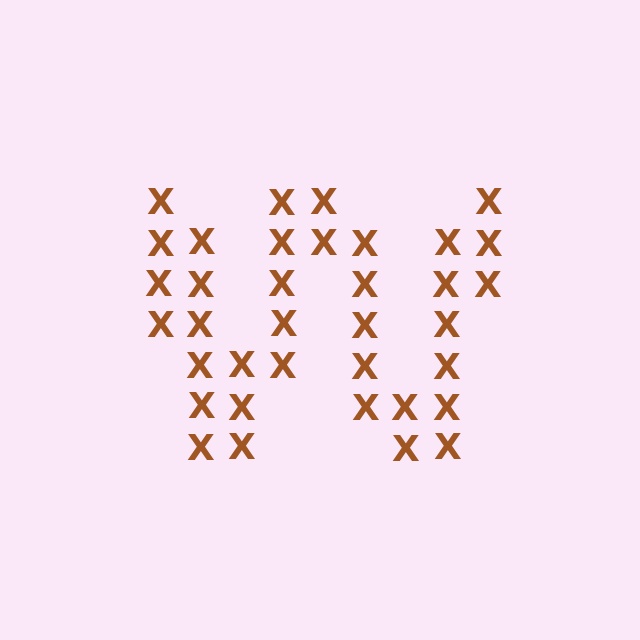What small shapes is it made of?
It is made of small letter X's.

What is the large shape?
The large shape is the letter W.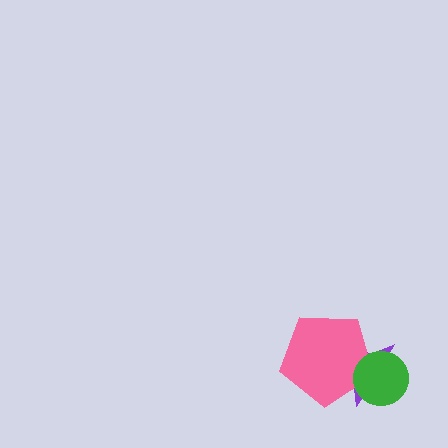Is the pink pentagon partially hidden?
Yes, it is partially covered by another shape.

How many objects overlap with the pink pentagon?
2 objects overlap with the pink pentagon.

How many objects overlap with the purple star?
2 objects overlap with the purple star.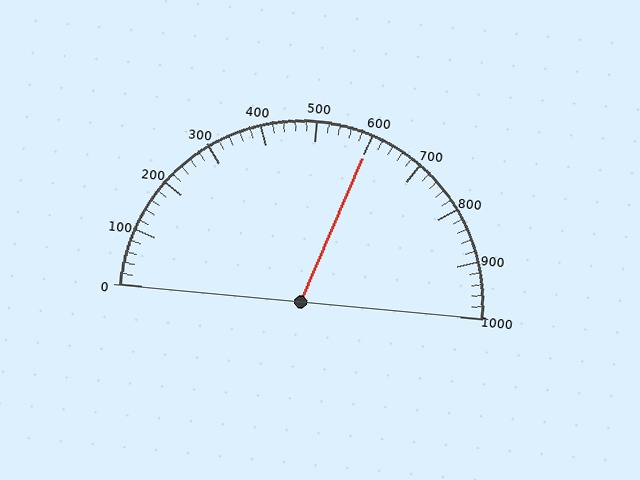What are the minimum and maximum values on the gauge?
The gauge ranges from 0 to 1000.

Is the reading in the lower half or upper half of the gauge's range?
The reading is in the upper half of the range (0 to 1000).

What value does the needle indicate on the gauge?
The needle indicates approximately 600.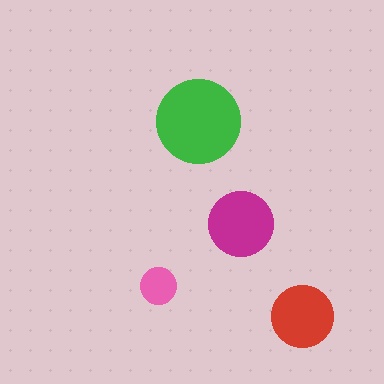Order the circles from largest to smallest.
the green one, the magenta one, the red one, the pink one.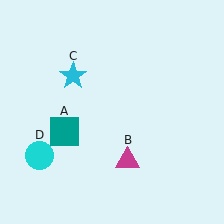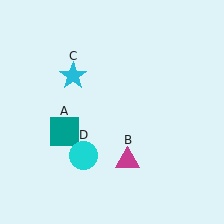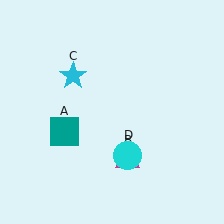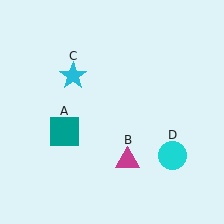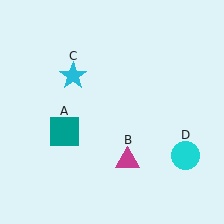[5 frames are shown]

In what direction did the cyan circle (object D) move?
The cyan circle (object D) moved right.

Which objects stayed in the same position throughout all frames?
Teal square (object A) and magenta triangle (object B) and cyan star (object C) remained stationary.